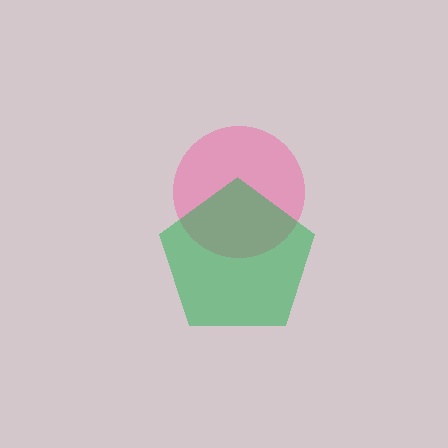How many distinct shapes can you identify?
There are 2 distinct shapes: a pink circle, a green pentagon.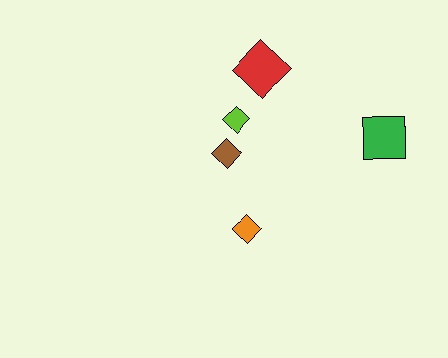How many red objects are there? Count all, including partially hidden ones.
There is 1 red object.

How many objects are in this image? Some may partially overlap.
There are 5 objects.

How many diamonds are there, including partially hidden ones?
There are 4 diamonds.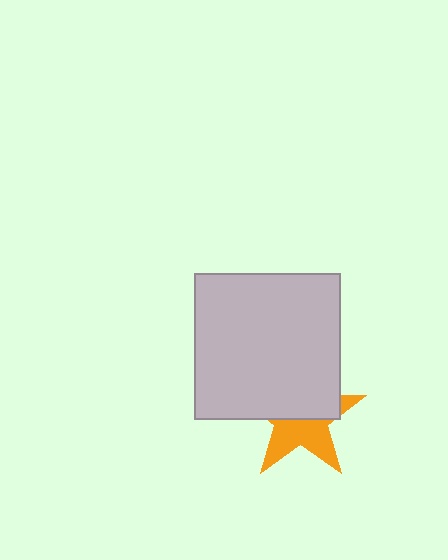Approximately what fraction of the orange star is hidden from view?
Roughly 52% of the orange star is hidden behind the light gray square.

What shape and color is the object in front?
The object in front is a light gray square.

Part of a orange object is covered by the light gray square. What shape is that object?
It is a star.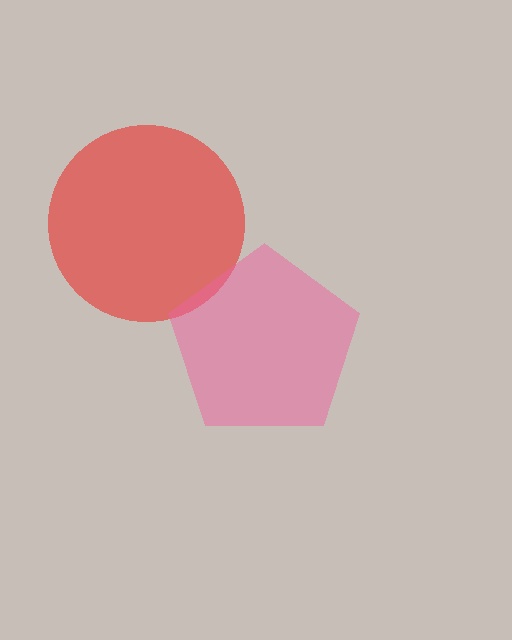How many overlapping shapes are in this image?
There are 2 overlapping shapes in the image.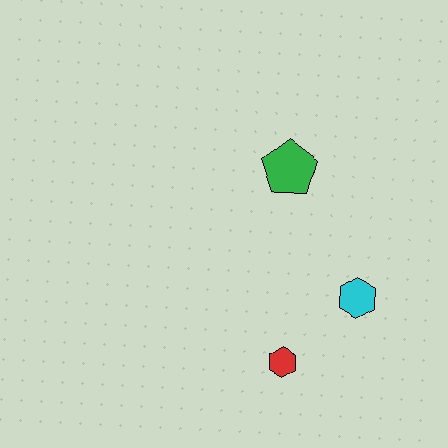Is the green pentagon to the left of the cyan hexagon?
Yes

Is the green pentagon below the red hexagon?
No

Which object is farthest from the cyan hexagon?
The green pentagon is farthest from the cyan hexagon.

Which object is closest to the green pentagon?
The cyan hexagon is closest to the green pentagon.